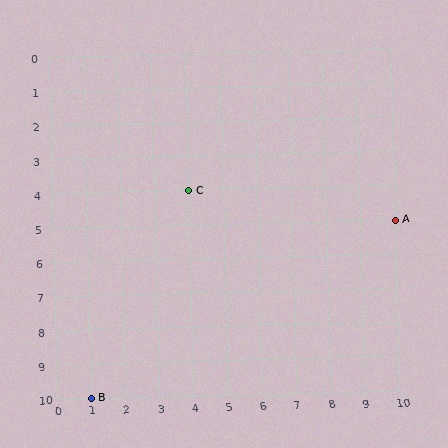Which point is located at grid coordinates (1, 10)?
Point B is at (1, 10).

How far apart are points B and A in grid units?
Points B and A are 9 columns and 5 rows apart (about 10.3 grid units diagonally).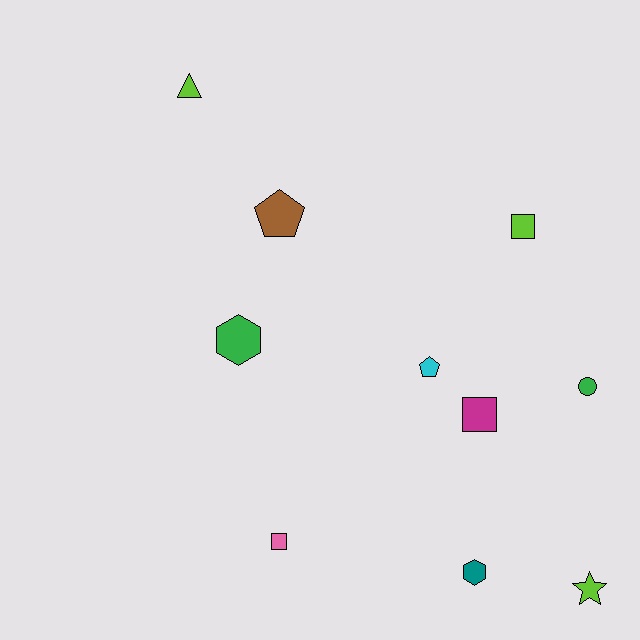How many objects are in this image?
There are 10 objects.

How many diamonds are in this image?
There are no diamonds.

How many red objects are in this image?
There are no red objects.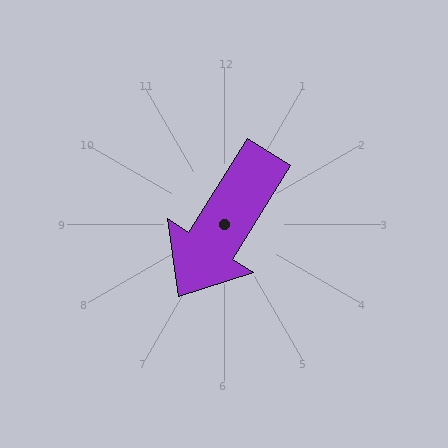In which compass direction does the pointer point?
Southwest.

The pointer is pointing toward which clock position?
Roughly 7 o'clock.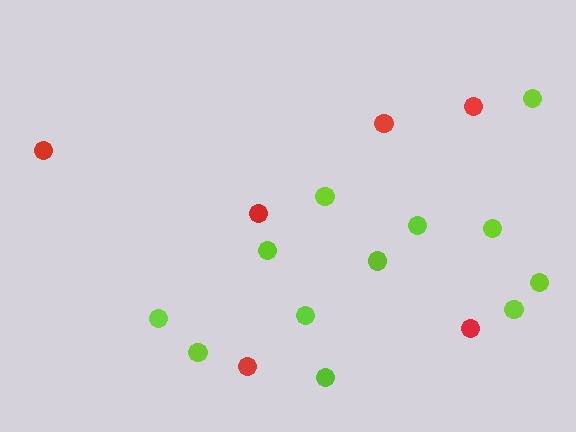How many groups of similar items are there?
There are 2 groups: one group of red circles (6) and one group of lime circles (12).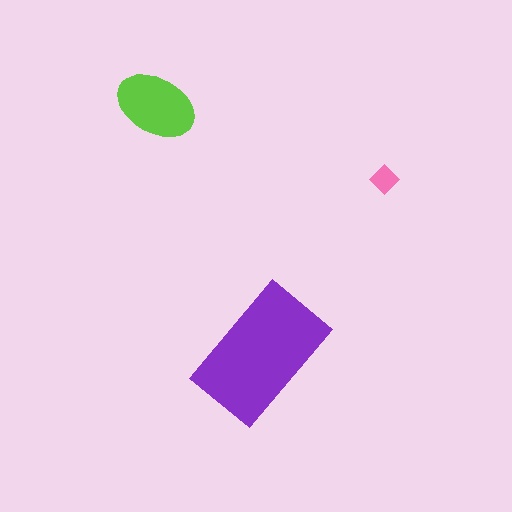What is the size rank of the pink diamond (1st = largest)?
3rd.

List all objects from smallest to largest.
The pink diamond, the lime ellipse, the purple rectangle.